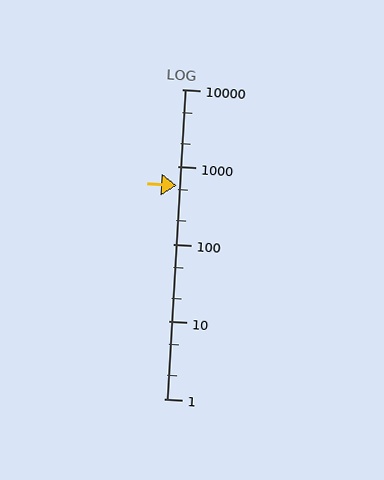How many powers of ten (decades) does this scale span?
The scale spans 4 decades, from 1 to 10000.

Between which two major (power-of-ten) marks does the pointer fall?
The pointer is between 100 and 1000.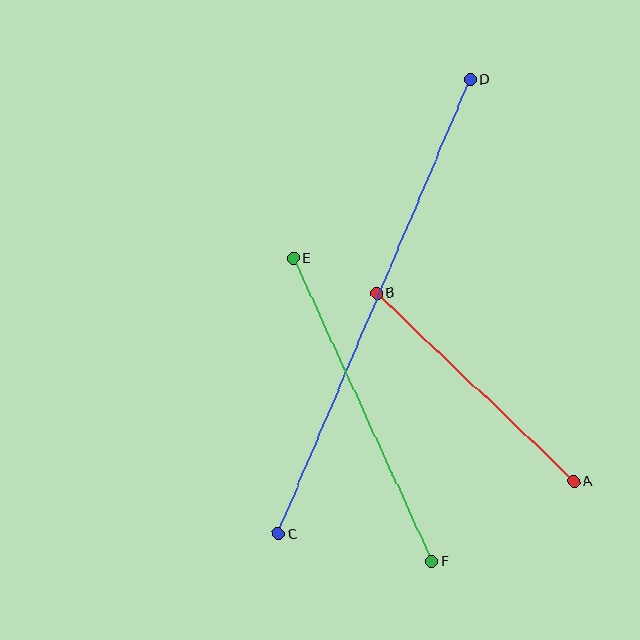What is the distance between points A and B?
The distance is approximately 273 pixels.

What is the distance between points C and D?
The distance is approximately 493 pixels.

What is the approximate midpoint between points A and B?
The midpoint is at approximately (475, 387) pixels.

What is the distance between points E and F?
The distance is approximately 334 pixels.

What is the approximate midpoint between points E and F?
The midpoint is at approximately (362, 410) pixels.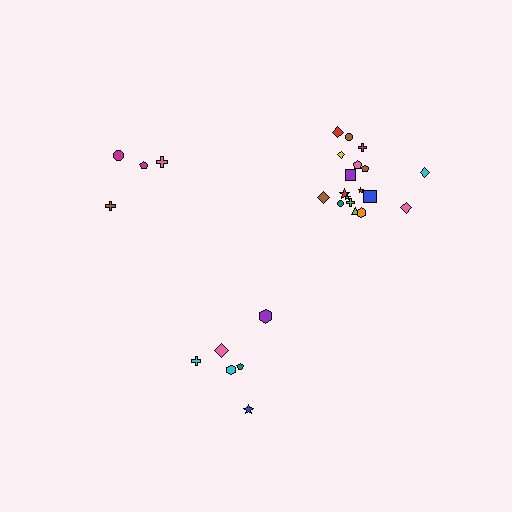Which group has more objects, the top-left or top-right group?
The top-right group.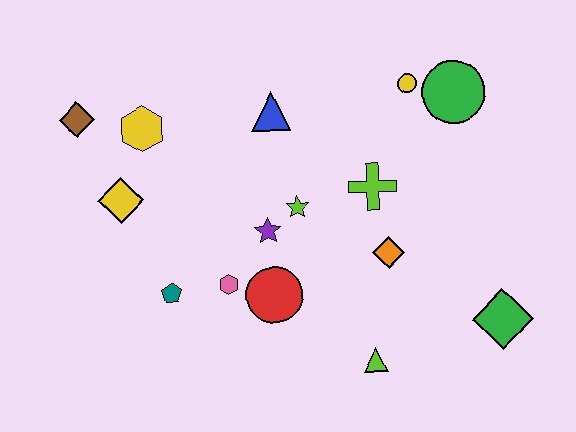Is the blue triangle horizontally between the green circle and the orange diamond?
No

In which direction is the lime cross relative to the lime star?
The lime cross is to the right of the lime star.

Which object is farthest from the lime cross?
The brown diamond is farthest from the lime cross.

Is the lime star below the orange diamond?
No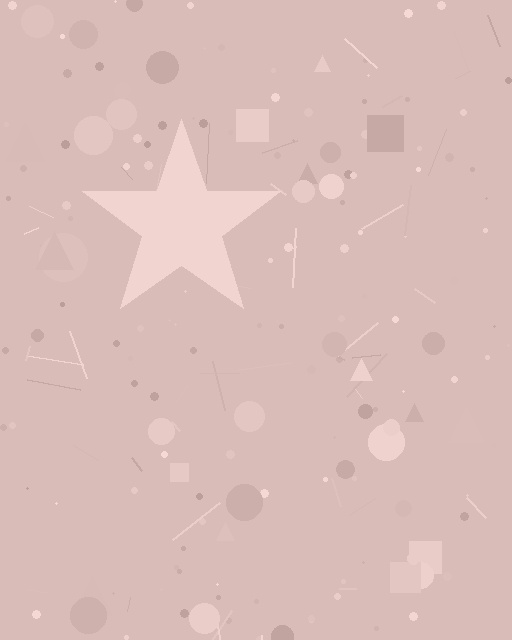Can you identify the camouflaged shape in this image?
The camouflaged shape is a star.